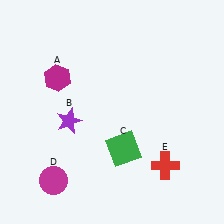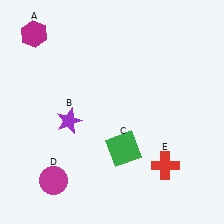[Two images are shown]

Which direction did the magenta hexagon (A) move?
The magenta hexagon (A) moved up.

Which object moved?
The magenta hexagon (A) moved up.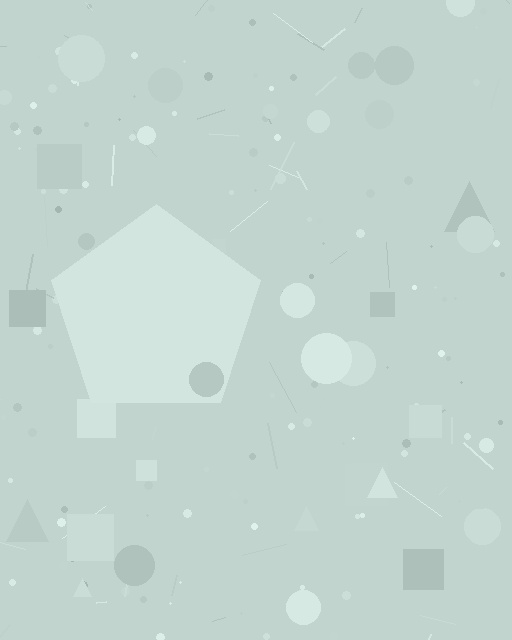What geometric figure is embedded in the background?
A pentagon is embedded in the background.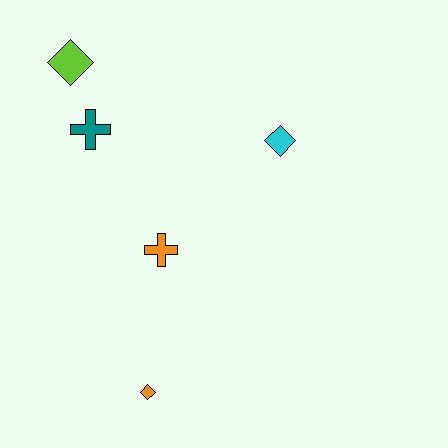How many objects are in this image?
There are 5 objects.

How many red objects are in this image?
There are no red objects.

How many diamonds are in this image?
There are 3 diamonds.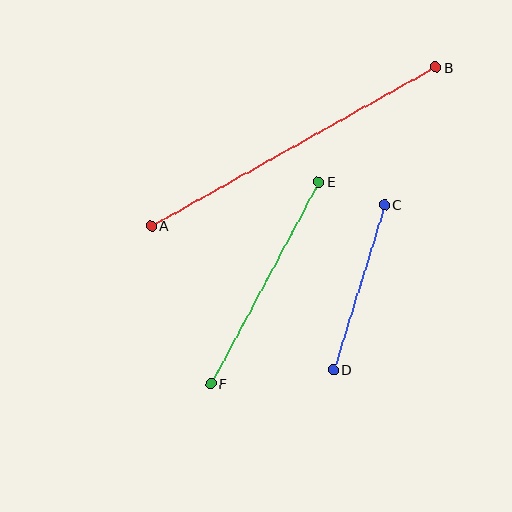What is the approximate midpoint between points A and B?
The midpoint is at approximately (294, 146) pixels.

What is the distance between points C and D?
The distance is approximately 172 pixels.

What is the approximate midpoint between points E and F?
The midpoint is at approximately (265, 283) pixels.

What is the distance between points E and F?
The distance is approximately 229 pixels.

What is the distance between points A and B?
The distance is approximately 326 pixels.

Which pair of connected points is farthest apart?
Points A and B are farthest apart.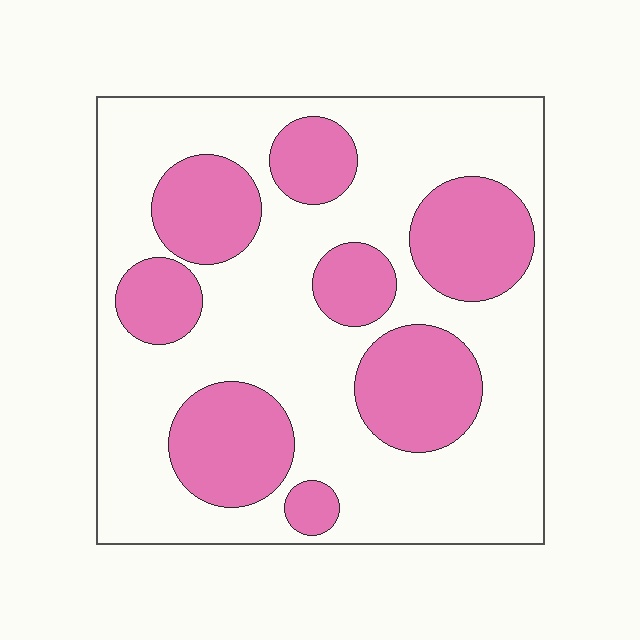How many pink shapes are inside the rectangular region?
8.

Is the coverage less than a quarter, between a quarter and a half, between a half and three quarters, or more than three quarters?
Between a quarter and a half.